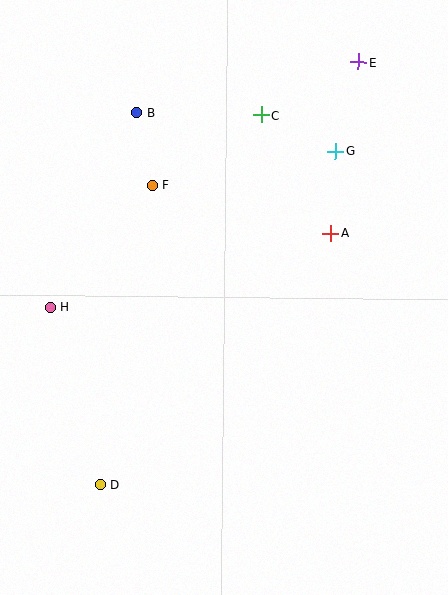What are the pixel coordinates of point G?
Point G is at (336, 152).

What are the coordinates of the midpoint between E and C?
The midpoint between E and C is at (310, 89).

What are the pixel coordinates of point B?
Point B is at (137, 113).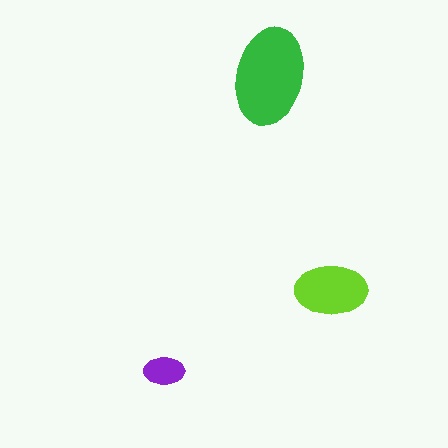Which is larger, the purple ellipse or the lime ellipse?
The lime one.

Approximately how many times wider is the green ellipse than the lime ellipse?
About 1.5 times wider.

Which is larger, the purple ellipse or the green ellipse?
The green one.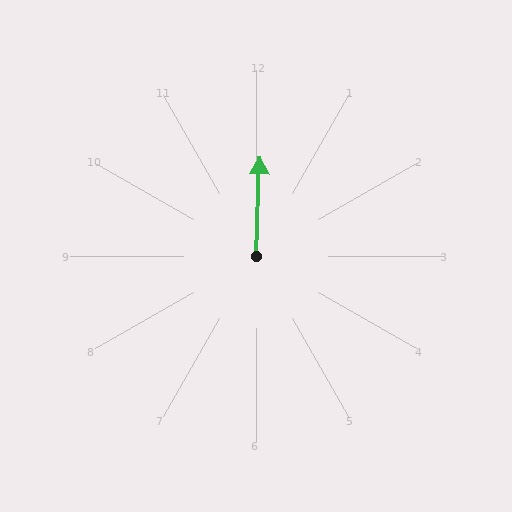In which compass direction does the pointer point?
North.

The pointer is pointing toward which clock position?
Roughly 12 o'clock.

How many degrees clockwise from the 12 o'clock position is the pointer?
Approximately 2 degrees.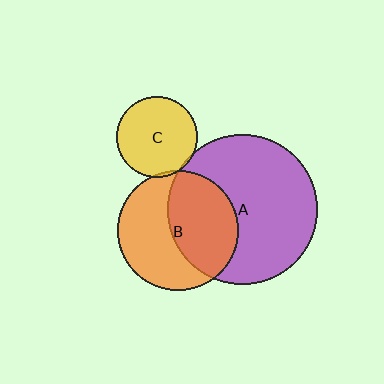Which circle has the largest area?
Circle A (purple).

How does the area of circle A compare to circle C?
Approximately 3.5 times.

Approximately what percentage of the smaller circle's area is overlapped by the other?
Approximately 5%.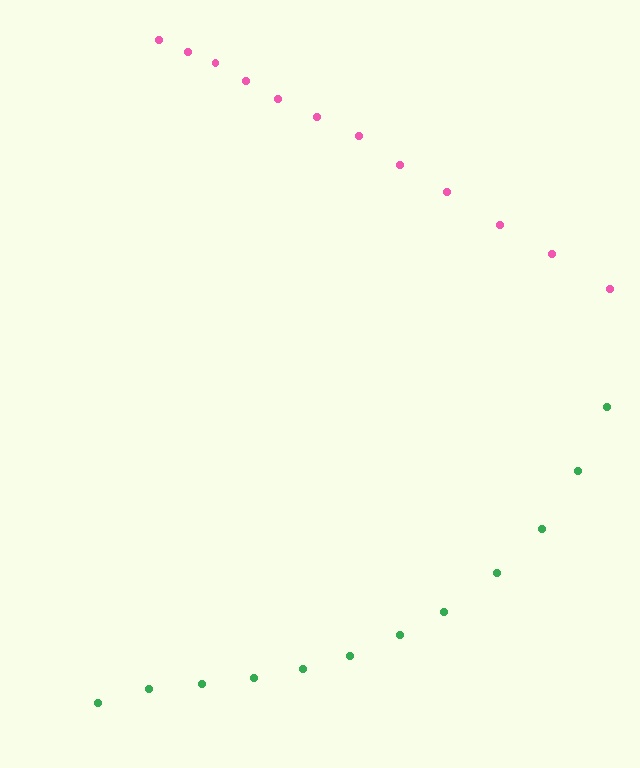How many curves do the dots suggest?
There are 2 distinct paths.